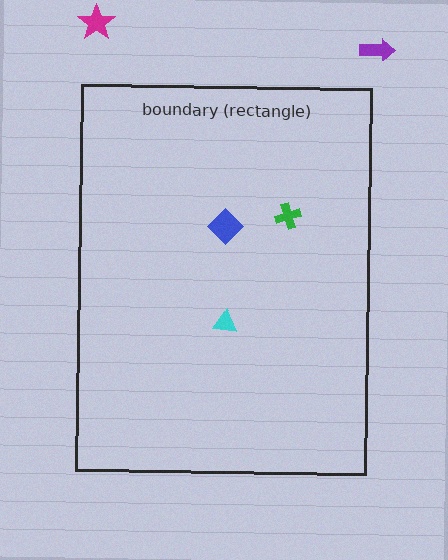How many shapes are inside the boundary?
3 inside, 2 outside.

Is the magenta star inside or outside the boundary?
Outside.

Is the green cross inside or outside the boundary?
Inside.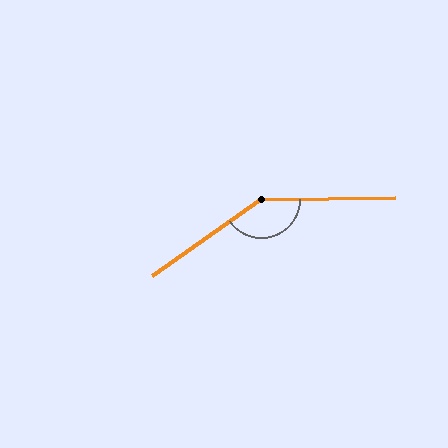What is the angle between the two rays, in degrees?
Approximately 146 degrees.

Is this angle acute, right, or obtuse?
It is obtuse.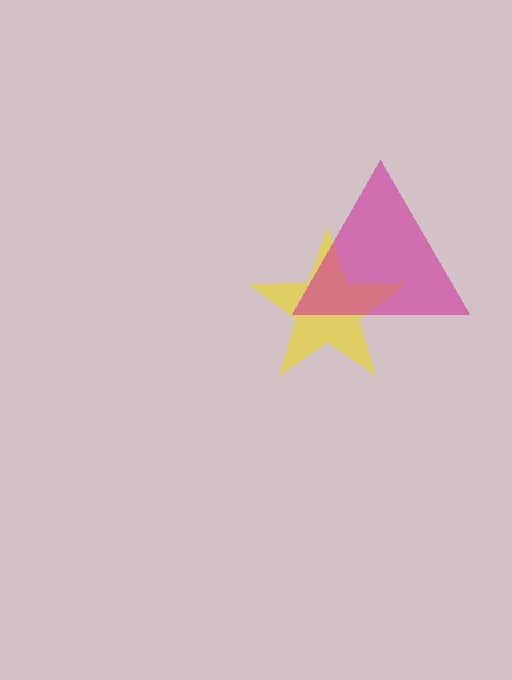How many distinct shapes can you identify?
There are 2 distinct shapes: a yellow star, a magenta triangle.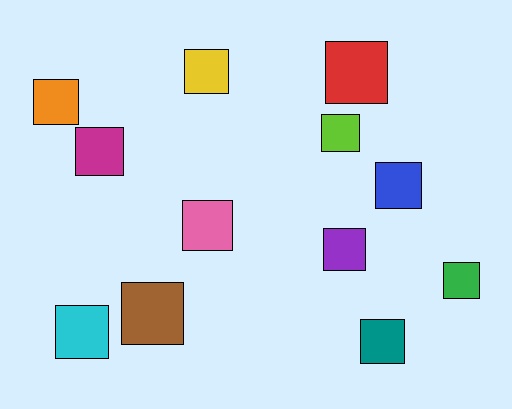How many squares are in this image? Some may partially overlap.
There are 12 squares.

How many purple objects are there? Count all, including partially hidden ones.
There is 1 purple object.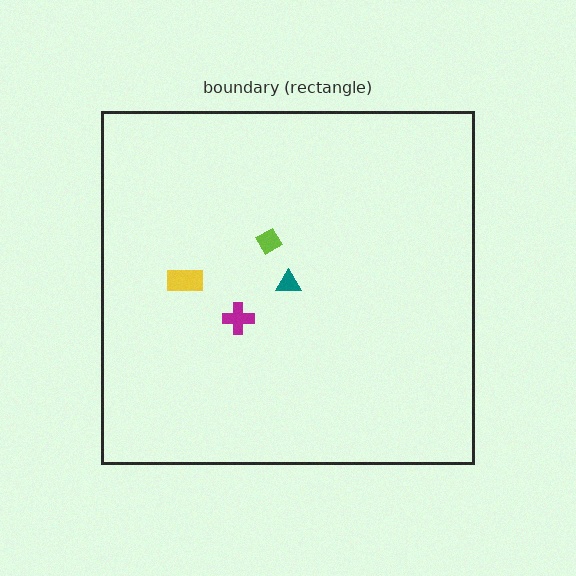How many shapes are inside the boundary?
4 inside, 0 outside.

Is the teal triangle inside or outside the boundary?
Inside.